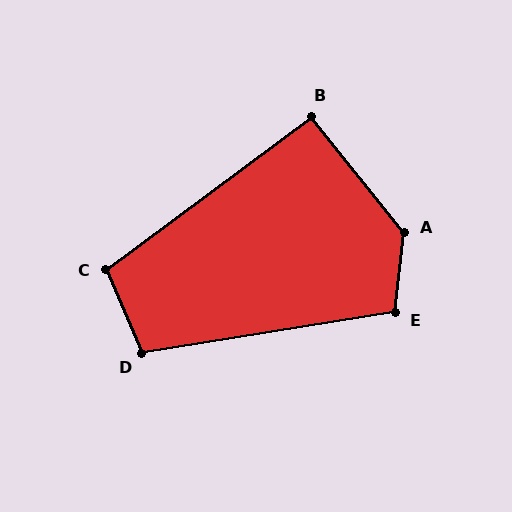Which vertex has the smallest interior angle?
B, at approximately 92 degrees.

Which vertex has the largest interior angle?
A, at approximately 135 degrees.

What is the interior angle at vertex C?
Approximately 104 degrees (obtuse).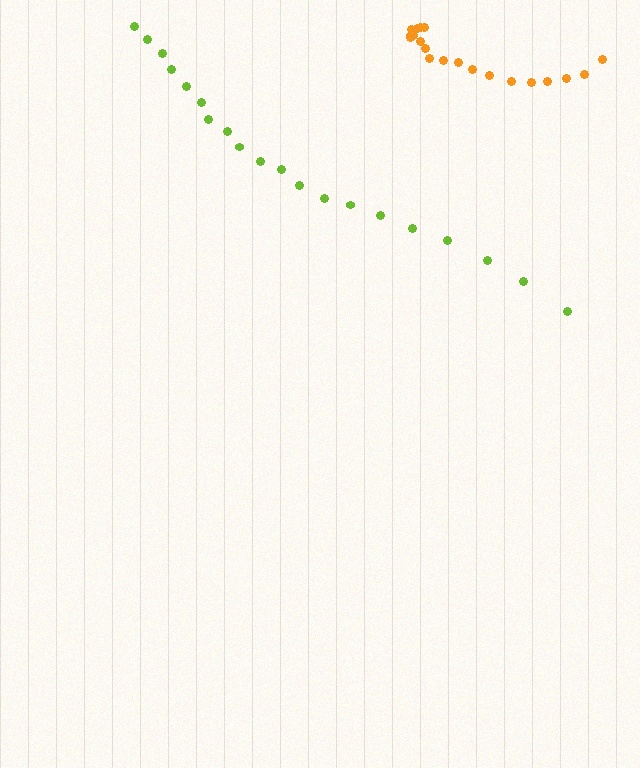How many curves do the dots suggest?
There are 2 distinct paths.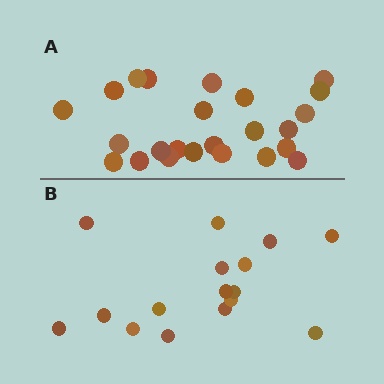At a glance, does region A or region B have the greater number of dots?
Region A (the top region) has more dots.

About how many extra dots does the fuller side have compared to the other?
Region A has roughly 8 or so more dots than region B.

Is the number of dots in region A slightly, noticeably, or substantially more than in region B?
Region A has substantially more. The ratio is roughly 1.5 to 1.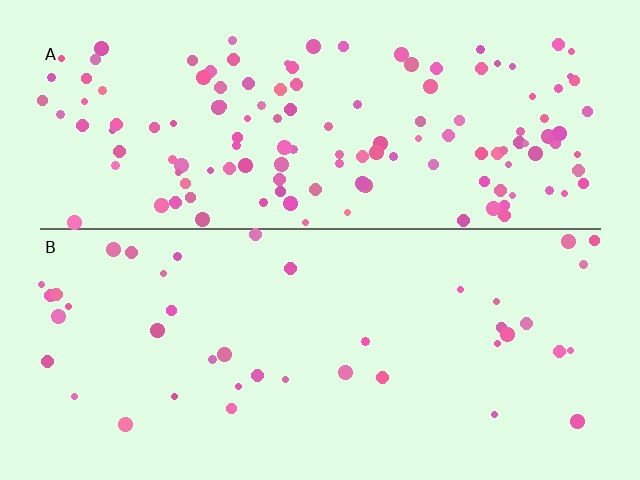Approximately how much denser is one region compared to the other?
Approximately 3.4× — region A over region B.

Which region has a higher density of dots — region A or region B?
A (the top).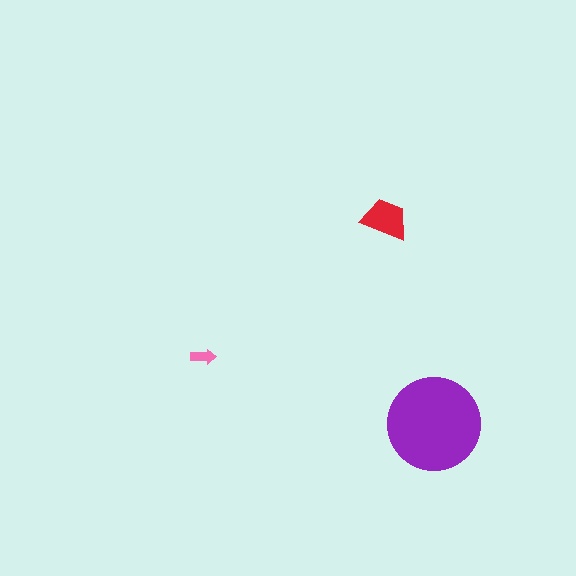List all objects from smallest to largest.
The pink arrow, the red trapezoid, the purple circle.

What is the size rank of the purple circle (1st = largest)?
1st.